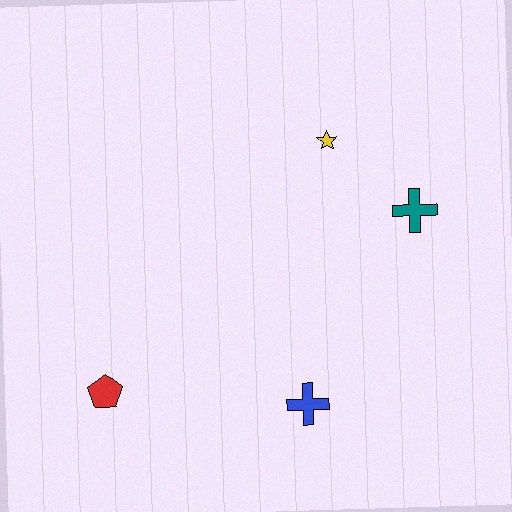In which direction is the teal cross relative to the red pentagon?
The teal cross is to the right of the red pentagon.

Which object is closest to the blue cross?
The red pentagon is closest to the blue cross.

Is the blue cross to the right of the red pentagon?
Yes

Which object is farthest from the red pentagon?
The teal cross is farthest from the red pentagon.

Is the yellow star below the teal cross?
No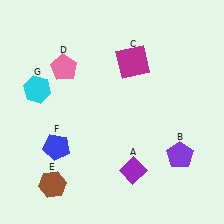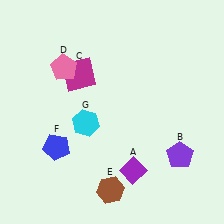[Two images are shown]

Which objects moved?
The objects that moved are: the magenta square (C), the brown hexagon (E), the cyan hexagon (G).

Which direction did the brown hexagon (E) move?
The brown hexagon (E) moved right.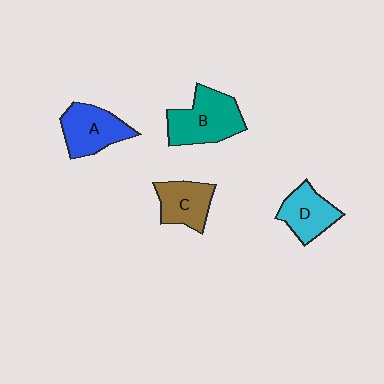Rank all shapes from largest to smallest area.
From largest to smallest: B (teal), A (blue), D (cyan), C (brown).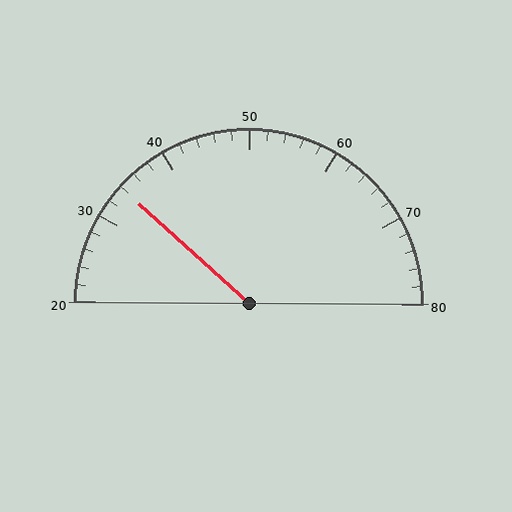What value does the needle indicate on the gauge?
The needle indicates approximately 34.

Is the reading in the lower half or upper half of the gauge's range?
The reading is in the lower half of the range (20 to 80).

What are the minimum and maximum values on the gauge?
The gauge ranges from 20 to 80.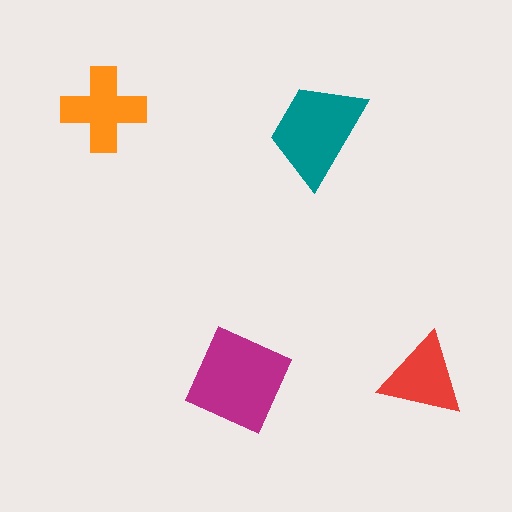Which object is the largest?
The magenta diamond.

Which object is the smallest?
The red triangle.